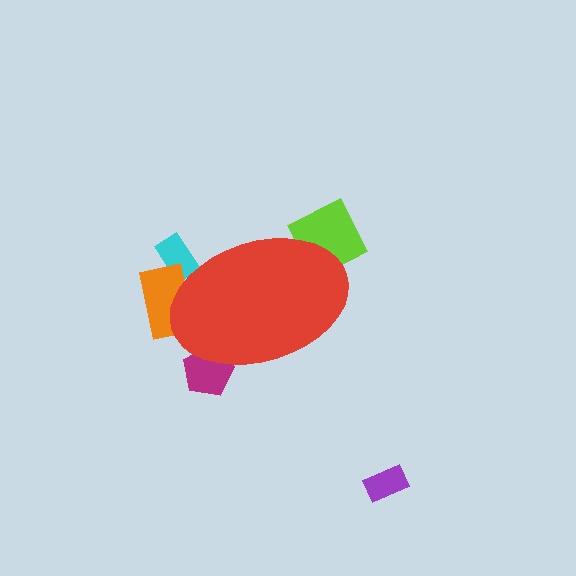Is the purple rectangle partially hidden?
No, the purple rectangle is fully visible.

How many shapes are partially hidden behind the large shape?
4 shapes are partially hidden.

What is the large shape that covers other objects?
A red ellipse.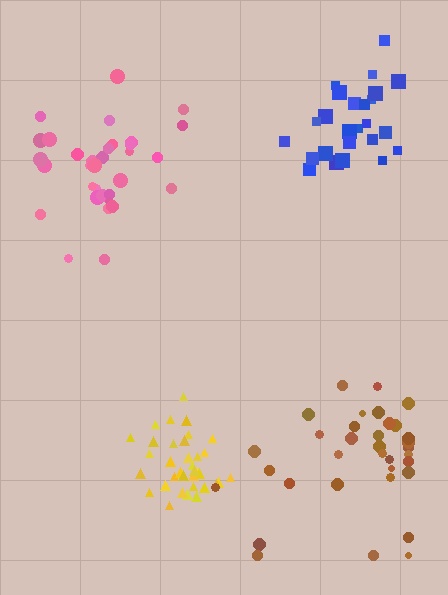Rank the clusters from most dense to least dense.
yellow, pink, blue, brown.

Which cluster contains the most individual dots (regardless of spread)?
Yellow (35).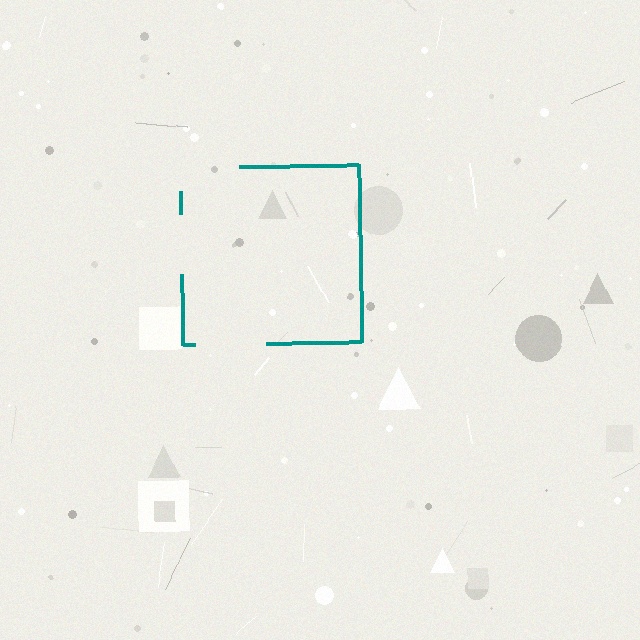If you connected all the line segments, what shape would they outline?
They would outline a square.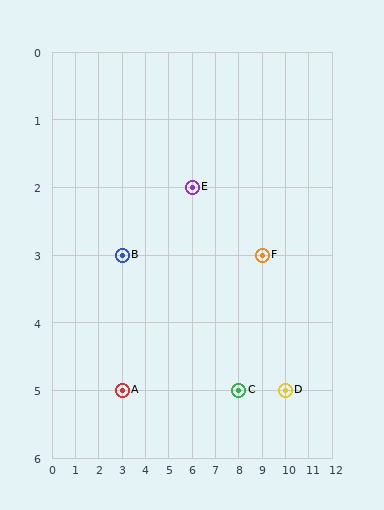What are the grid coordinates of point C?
Point C is at grid coordinates (8, 5).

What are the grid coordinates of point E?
Point E is at grid coordinates (6, 2).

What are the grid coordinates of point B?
Point B is at grid coordinates (3, 3).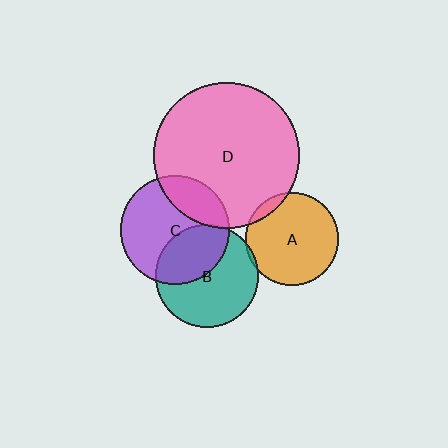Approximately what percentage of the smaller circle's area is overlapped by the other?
Approximately 5%.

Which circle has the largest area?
Circle D (pink).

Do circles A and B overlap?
Yes.